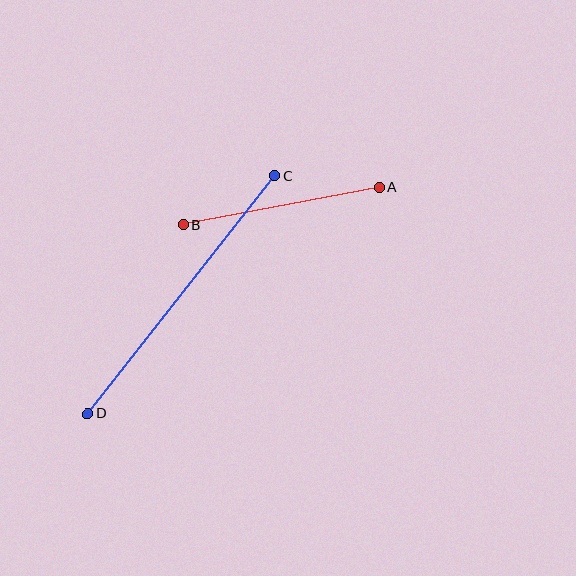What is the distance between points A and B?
The distance is approximately 200 pixels.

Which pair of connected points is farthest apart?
Points C and D are farthest apart.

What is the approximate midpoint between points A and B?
The midpoint is at approximately (281, 206) pixels.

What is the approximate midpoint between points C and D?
The midpoint is at approximately (181, 295) pixels.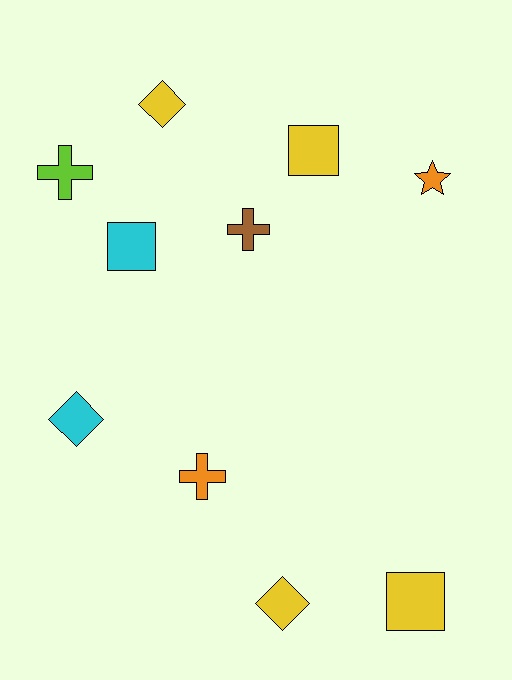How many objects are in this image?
There are 10 objects.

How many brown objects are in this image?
There is 1 brown object.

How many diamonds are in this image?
There are 3 diamonds.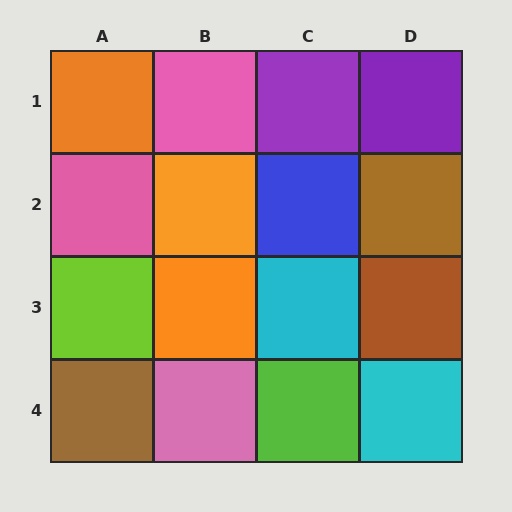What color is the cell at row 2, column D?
Brown.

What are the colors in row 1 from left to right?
Orange, pink, purple, purple.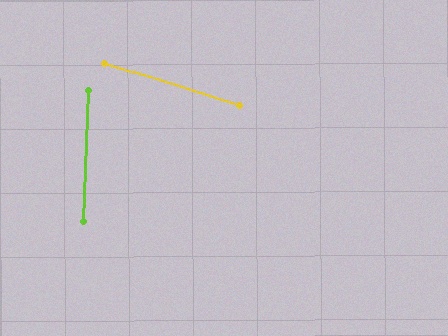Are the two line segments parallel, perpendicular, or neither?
Neither parallel nor perpendicular — they differ by about 74°.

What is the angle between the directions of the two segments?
Approximately 74 degrees.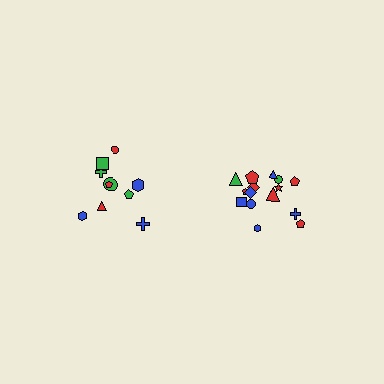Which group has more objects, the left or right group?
The right group.